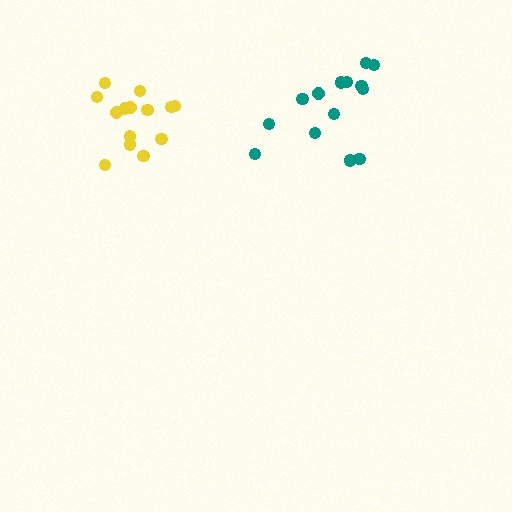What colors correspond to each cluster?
The clusters are colored: teal, yellow.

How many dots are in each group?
Group 1: 14 dots, Group 2: 14 dots (28 total).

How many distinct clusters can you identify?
There are 2 distinct clusters.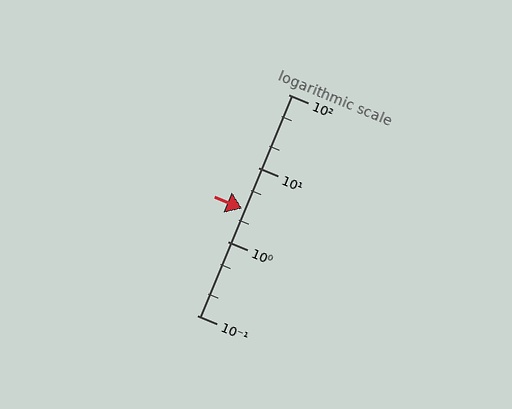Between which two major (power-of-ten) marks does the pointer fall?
The pointer is between 1 and 10.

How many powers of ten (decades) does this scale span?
The scale spans 3 decades, from 0.1 to 100.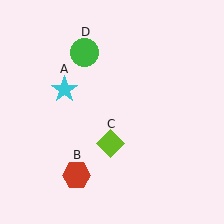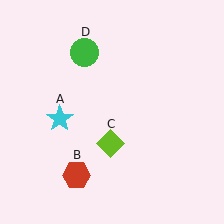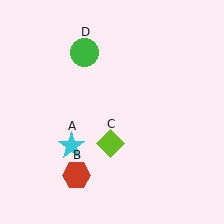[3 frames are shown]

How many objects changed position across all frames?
1 object changed position: cyan star (object A).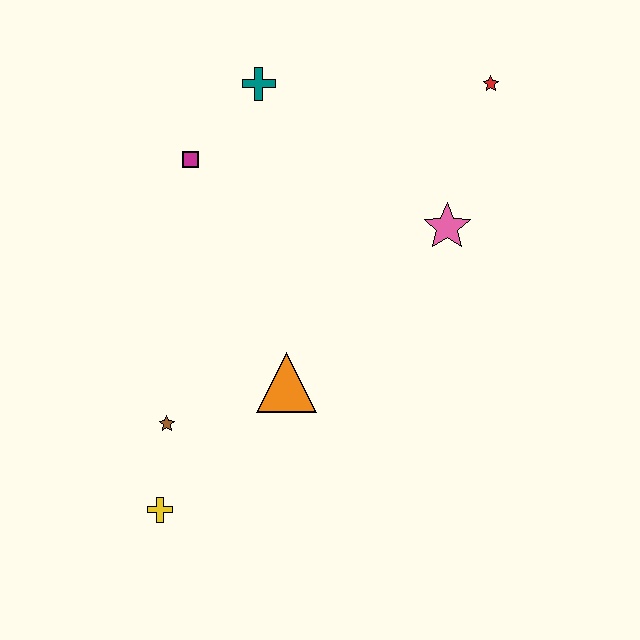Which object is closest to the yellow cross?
The brown star is closest to the yellow cross.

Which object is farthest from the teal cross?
The yellow cross is farthest from the teal cross.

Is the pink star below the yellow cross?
No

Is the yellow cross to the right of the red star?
No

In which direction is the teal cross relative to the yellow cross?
The teal cross is above the yellow cross.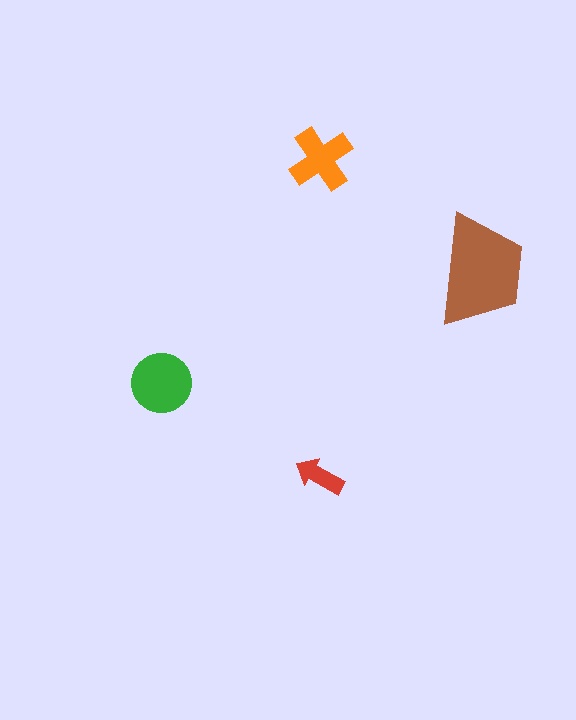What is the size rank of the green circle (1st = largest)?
2nd.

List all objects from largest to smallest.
The brown trapezoid, the green circle, the orange cross, the red arrow.